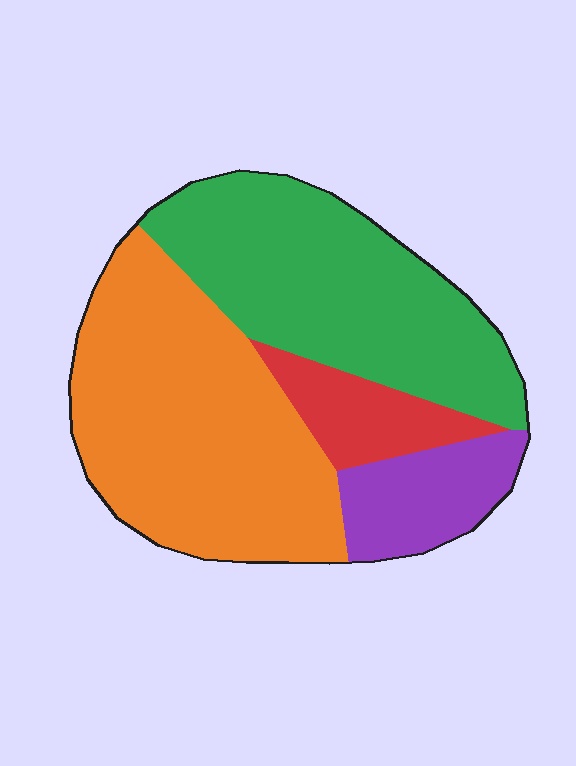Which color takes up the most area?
Orange, at roughly 45%.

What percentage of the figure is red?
Red takes up less than a sixth of the figure.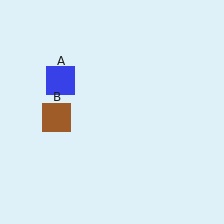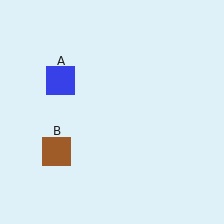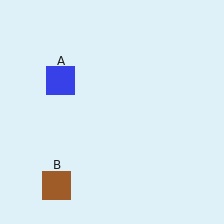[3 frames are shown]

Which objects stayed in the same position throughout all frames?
Blue square (object A) remained stationary.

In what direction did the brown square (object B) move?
The brown square (object B) moved down.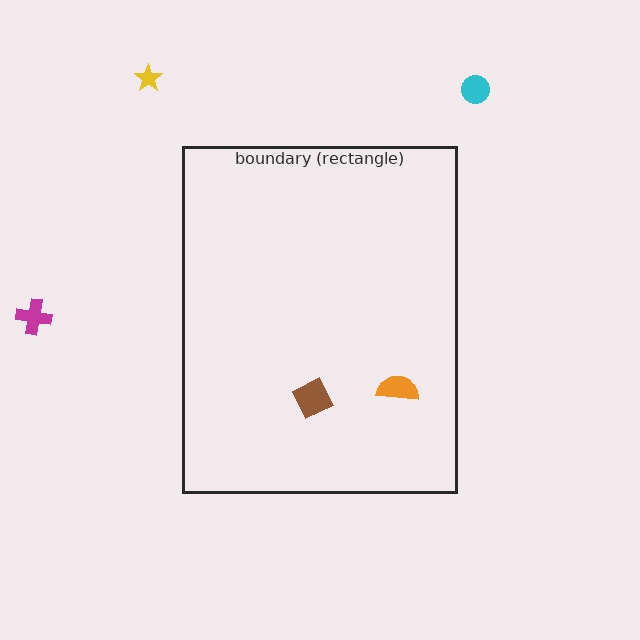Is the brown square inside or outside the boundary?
Inside.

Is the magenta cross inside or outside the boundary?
Outside.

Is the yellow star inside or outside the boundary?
Outside.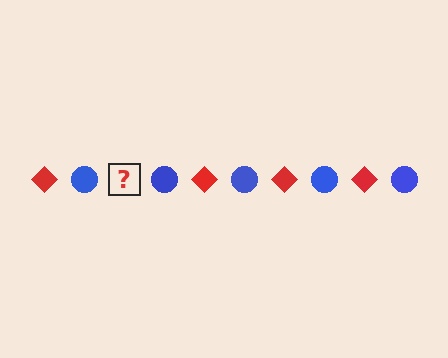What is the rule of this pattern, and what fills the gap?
The rule is that the pattern alternates between red diamond and blue circle. The gap should be filled with a red diamond.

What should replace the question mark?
The question mark should be replaced with a red diamond.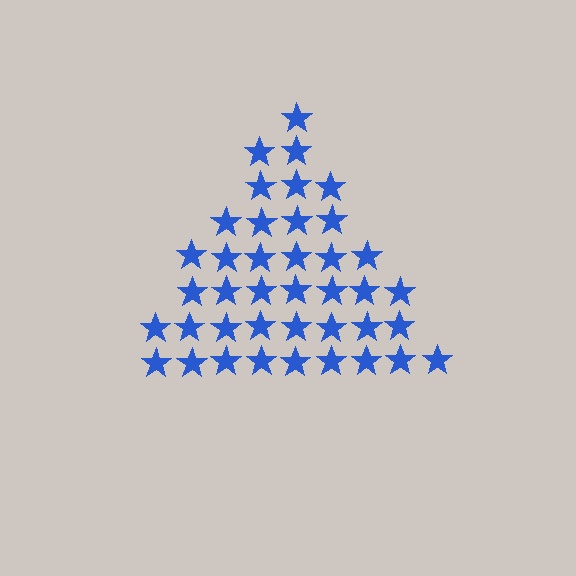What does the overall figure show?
The overall figure shows a triangle.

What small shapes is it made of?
It is made of small stars.